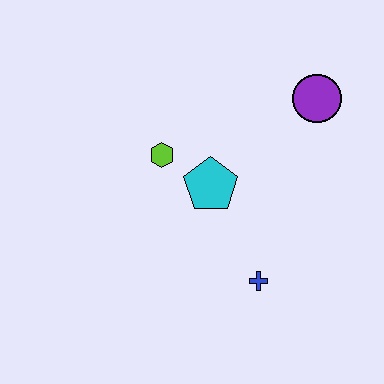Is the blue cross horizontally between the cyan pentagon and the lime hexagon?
No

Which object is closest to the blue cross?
The cyan pentagon is closest to the blue cross.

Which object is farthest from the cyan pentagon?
The purple circle is farthest from the cyan pentagon.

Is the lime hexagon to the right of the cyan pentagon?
No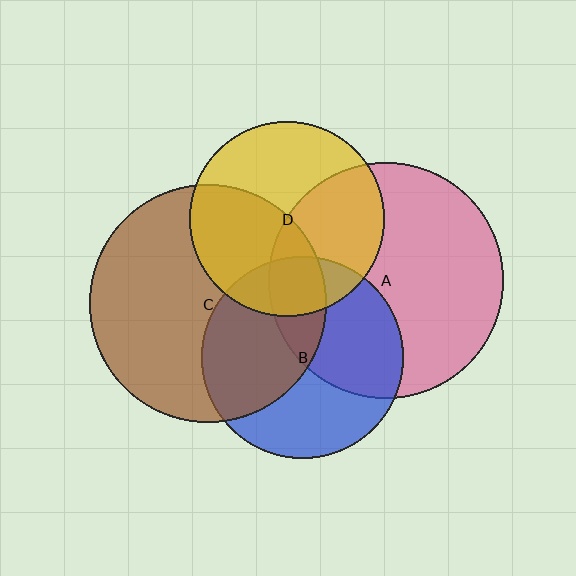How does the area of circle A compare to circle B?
Approximately 1.4 times.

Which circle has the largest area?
Circle C (brown).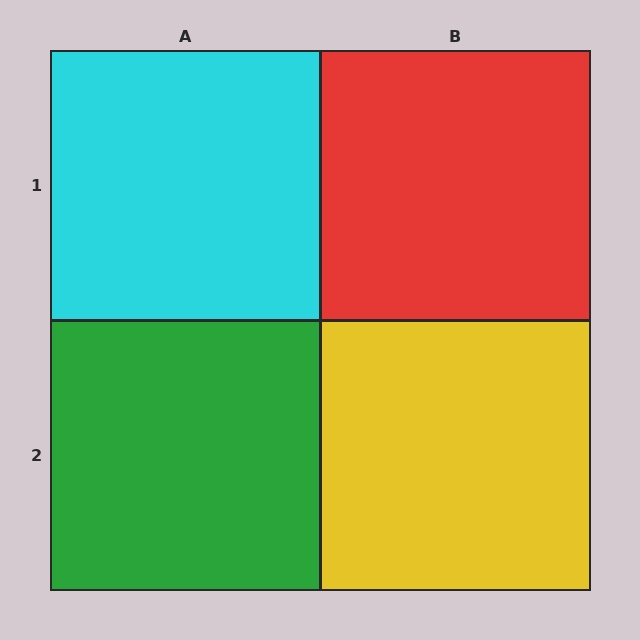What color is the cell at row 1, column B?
Red.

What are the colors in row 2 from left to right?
Green, yellow.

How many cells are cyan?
1 cell is cyan.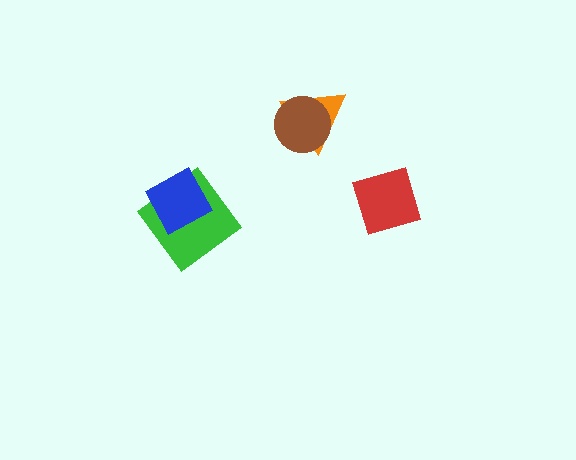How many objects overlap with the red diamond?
0 objects overlap with the red diamond.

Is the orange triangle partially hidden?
Yes, it is partially covered by another shape.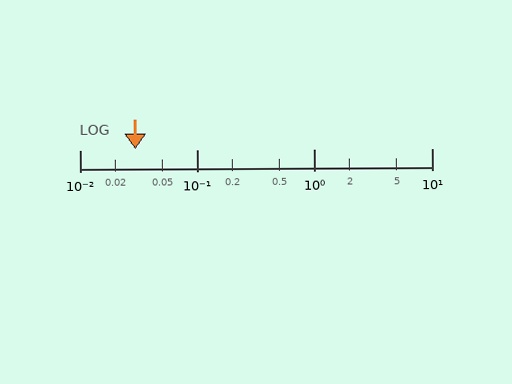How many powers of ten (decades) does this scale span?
The scale spans 3 decades, from 0.01 to 10.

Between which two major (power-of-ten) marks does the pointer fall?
The pointer is between 0.01 and 0.1.